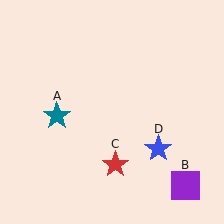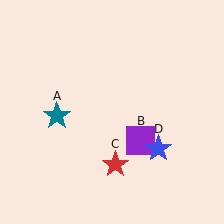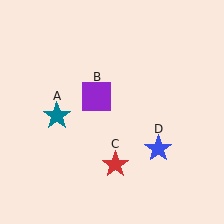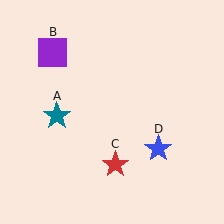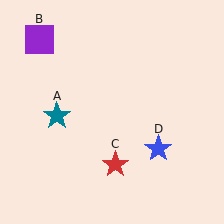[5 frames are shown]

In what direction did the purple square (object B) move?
The purple square (object B) moved up and to the left.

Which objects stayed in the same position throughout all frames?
Teal star (object A) and red star (object C) and blue star (object D) remained stationary.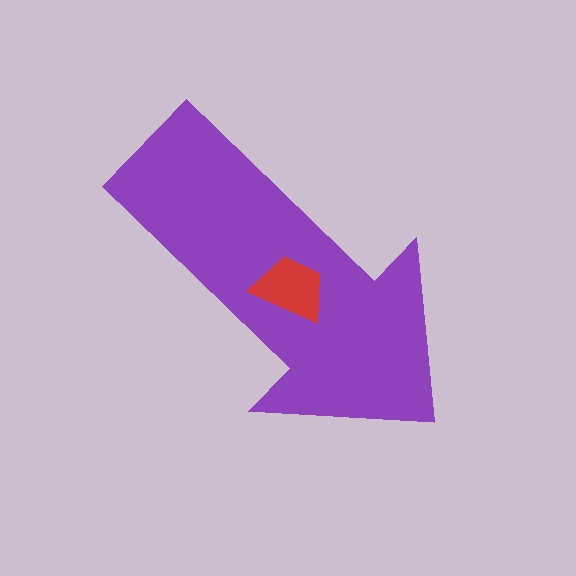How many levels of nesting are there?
2.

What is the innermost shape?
The red trapezoid.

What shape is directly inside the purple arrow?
The red trapezoid.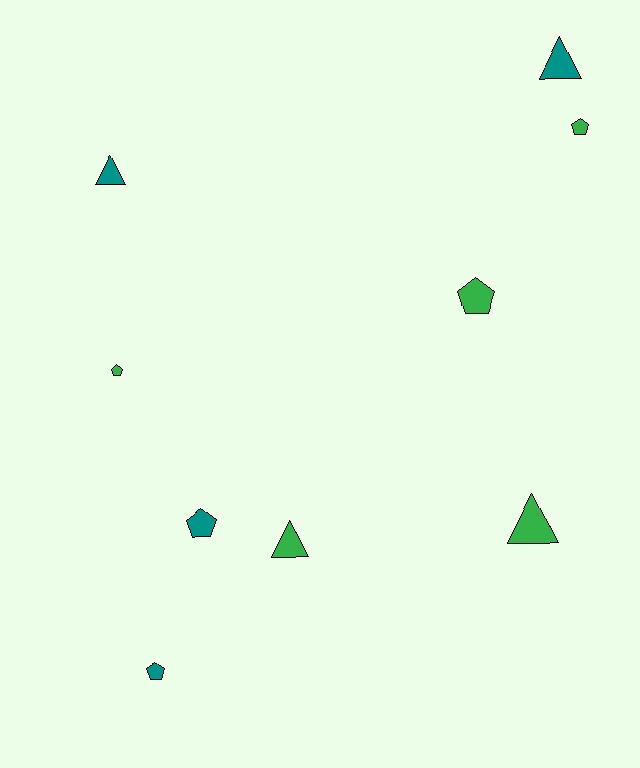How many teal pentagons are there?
There are 2 teal pentagons.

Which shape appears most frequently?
Pentagon, with 5 objects.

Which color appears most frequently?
Green, with 5 objects.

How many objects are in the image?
There are 9 objects.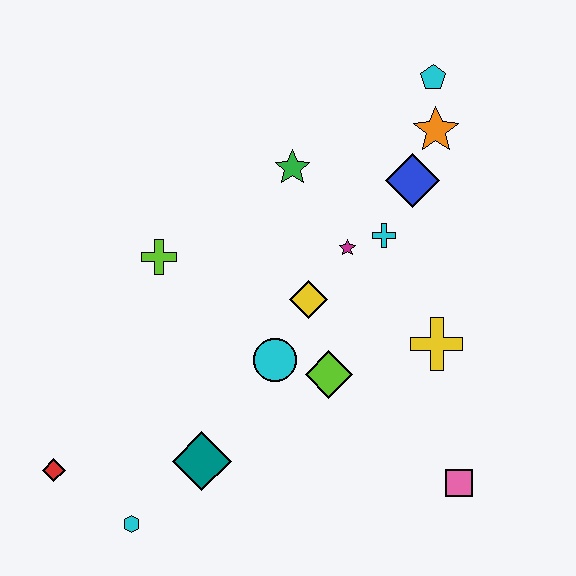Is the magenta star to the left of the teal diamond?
No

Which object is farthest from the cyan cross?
The red diamond is farthest from the cyan cross.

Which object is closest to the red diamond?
The cyan hexagon is closest to the red diamond.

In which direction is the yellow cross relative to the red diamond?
The yellow cross is to the right of the red diamond.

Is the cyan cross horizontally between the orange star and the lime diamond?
Yes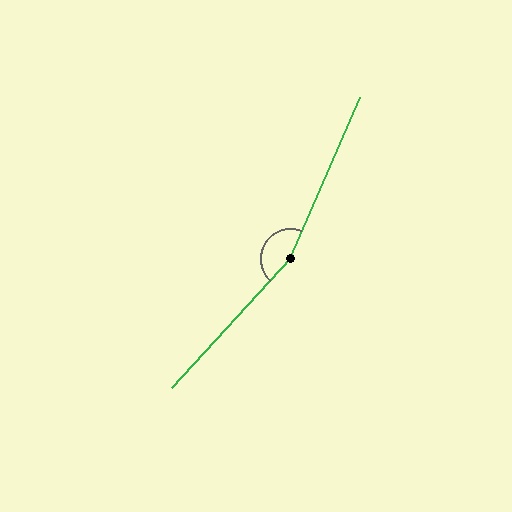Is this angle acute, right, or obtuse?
It is obtuse.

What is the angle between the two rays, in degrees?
Approximately 161 degrees.